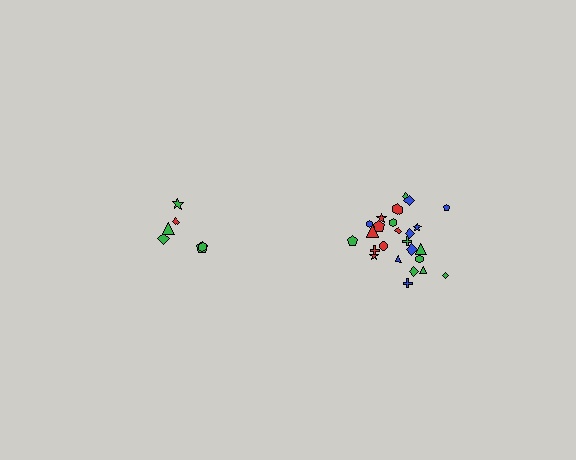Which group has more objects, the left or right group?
The right group.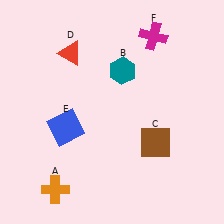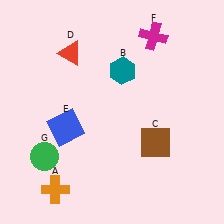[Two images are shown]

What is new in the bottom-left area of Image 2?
A green circle (G) was added in the bottom-left area of Image 2.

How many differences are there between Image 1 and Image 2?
There is 1 difference between the two images.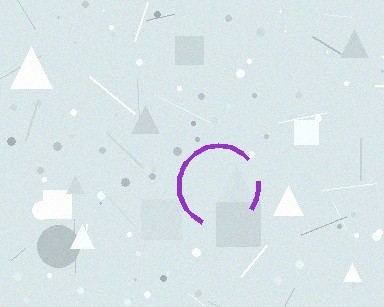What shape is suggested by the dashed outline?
The dashed outline suggests a circle.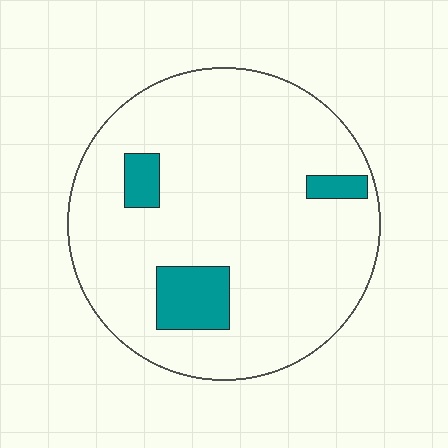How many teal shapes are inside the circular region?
3.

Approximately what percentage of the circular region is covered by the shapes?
Approximately 10%.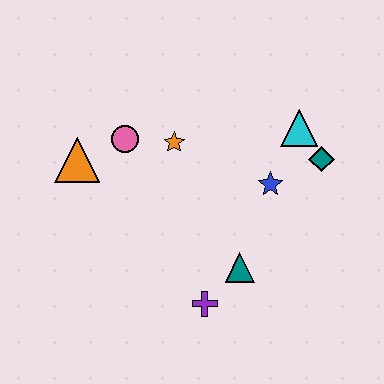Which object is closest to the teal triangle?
The purple cross is closest to the teal triangle.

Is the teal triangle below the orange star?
Yes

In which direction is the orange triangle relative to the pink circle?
The orange triangle is to the left of the pink circle.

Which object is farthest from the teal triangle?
The orange triangle is farthest from the teal triangle.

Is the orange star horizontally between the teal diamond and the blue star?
No